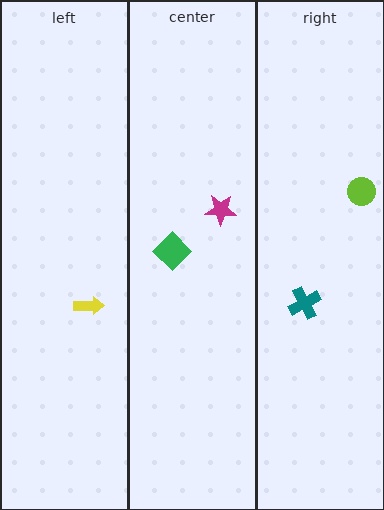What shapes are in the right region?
The teal cross, the lime circle.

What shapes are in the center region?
The green diamond, the magenta star.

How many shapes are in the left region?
1.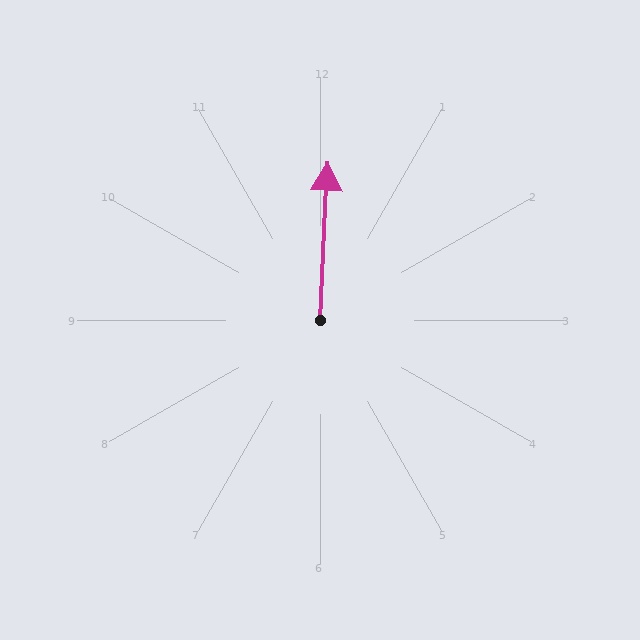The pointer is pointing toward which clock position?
Roughly 12 o'clock.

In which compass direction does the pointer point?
North.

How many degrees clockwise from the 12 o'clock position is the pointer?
Approximately 3 degrees.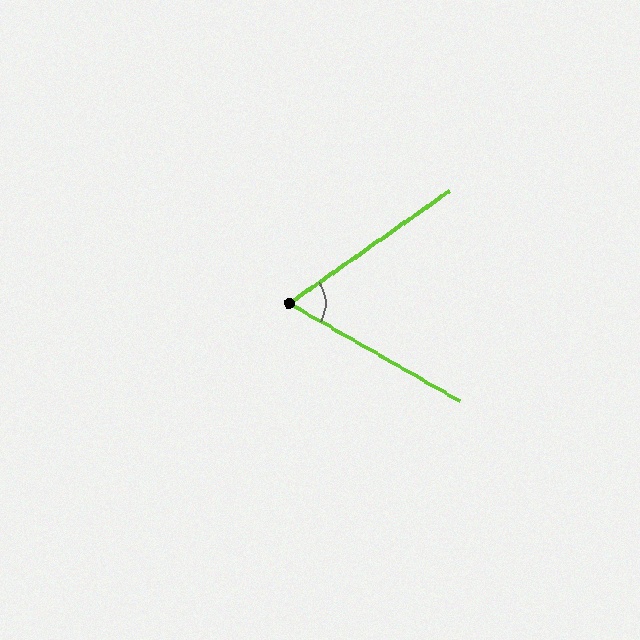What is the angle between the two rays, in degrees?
Approximately 65 degrees.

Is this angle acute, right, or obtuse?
It is acute.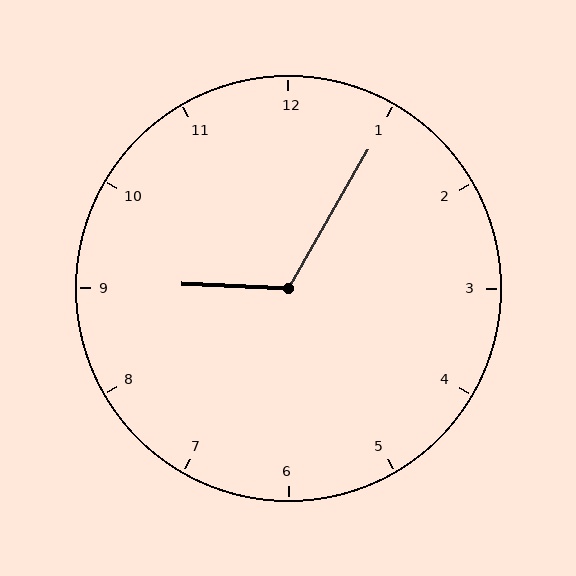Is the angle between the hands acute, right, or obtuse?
It is obtuse.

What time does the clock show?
9:05.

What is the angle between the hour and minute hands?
Approximately 118 degrees.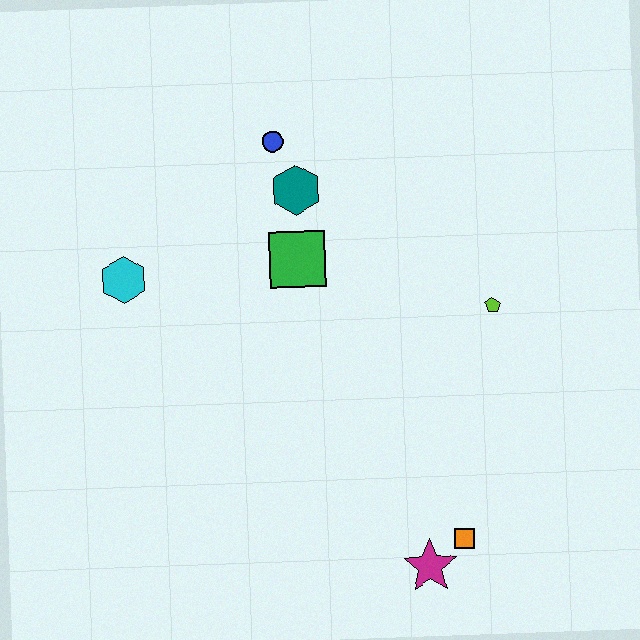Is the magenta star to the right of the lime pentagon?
No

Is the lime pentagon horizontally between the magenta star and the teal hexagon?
No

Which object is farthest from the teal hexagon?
The magenta star is farthest from the teal hexagon.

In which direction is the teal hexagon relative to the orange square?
The teal hexagon is above the orange square.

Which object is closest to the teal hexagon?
The blue circle is closest to the teal hexagon.